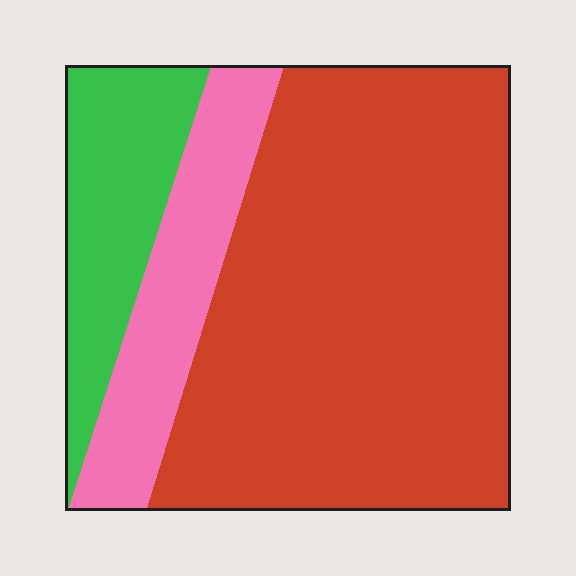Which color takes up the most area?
Red, at roughly 65%.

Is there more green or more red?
Red.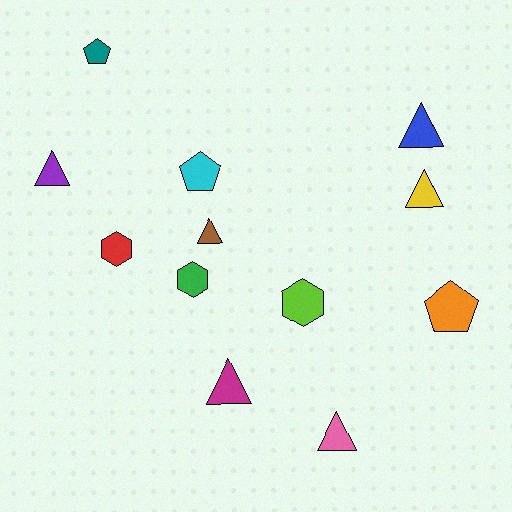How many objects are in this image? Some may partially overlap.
There are 12 objects.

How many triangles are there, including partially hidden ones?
There are 6 triangles.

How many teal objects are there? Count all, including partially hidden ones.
There is 1 teal object.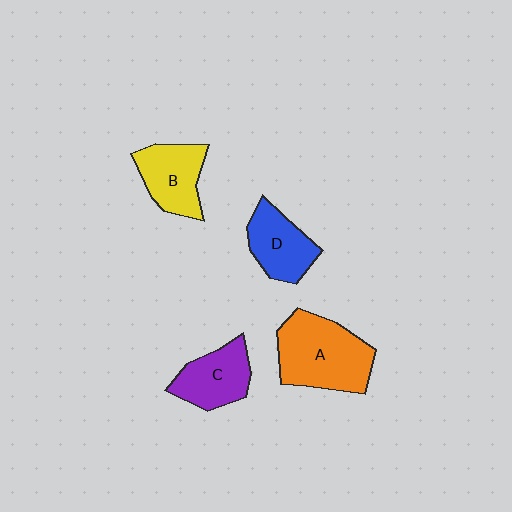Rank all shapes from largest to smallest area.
From largest to smallest: A (orange), B (yellow), C (purple), D (blue).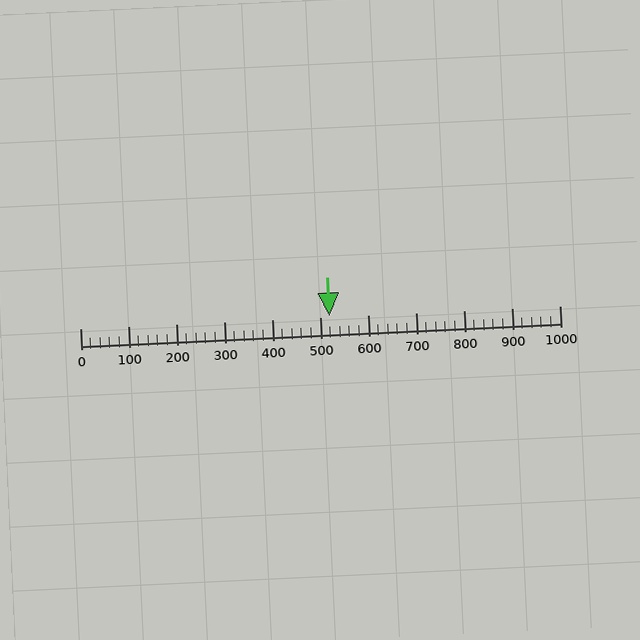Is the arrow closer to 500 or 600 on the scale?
The arrow is closer to 500.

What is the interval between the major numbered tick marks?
The major tick marks are spaced 100 units apart.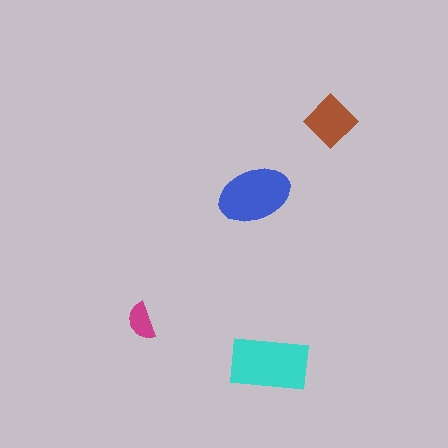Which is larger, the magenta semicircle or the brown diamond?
The brown diamond.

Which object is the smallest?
The magenta semicircle.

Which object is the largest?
The cyan rectangle.